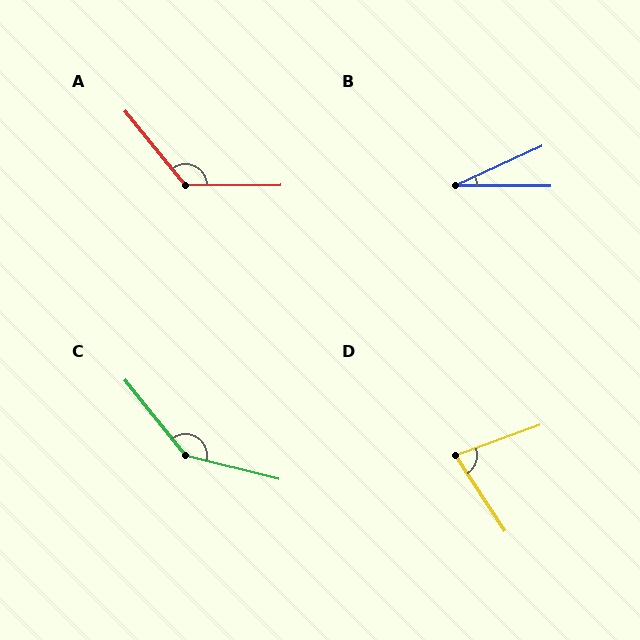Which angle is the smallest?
B, at approximately 25 degrees.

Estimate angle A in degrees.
Approximately 128 degrees.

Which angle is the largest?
C, at approximately 142 degrees.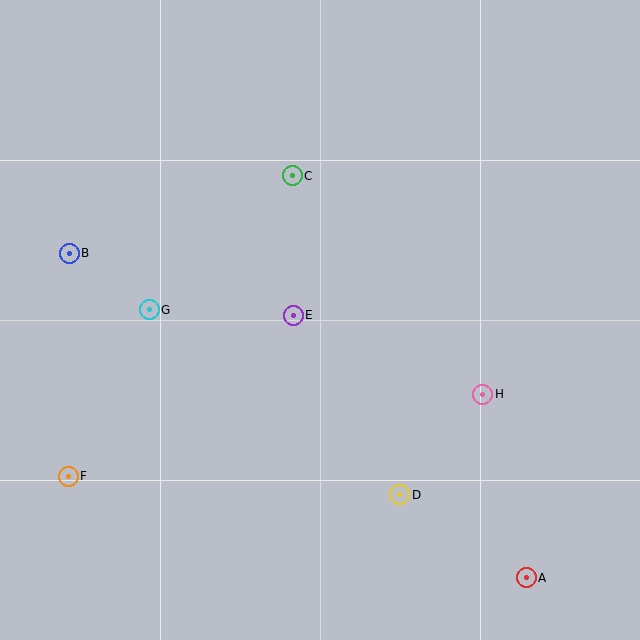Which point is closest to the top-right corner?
Point C is closest to the top-right corner.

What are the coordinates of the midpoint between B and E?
The midpoint between B and E is at (181, 284).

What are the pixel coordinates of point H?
Point H is at (483, 394).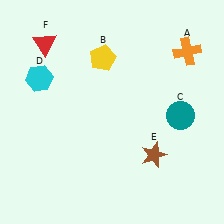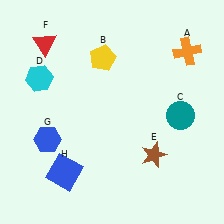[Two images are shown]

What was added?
A blue hexagon (G), a blue square (H) were added in Image 2.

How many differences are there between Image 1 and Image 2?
There are 2 differences between the two images.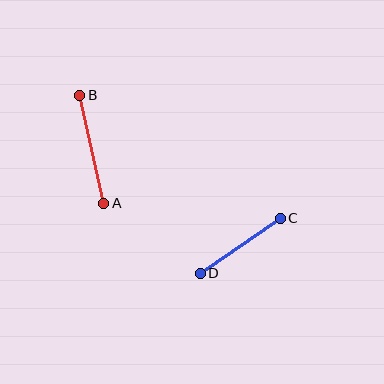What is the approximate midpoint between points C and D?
The midpoint is at approximately (240, 246) pixels.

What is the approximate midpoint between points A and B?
The midpoint is at approximately (92, 149) pixels.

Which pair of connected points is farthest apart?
Points A and B are farthest apart.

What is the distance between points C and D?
The distance is approximately 97 pixels.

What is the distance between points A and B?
The distance is approximately 111 pixels.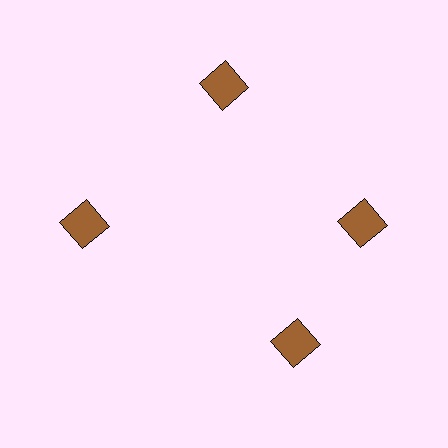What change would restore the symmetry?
The symmetry would be restored by rotating it back into even spacing with its neighbors so that all 4 squares sit at equal angles and equal distance from the center.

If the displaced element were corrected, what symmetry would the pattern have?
It would have 4-fold rotational symmetry — the pattern would map onto itself every 90 degrees.